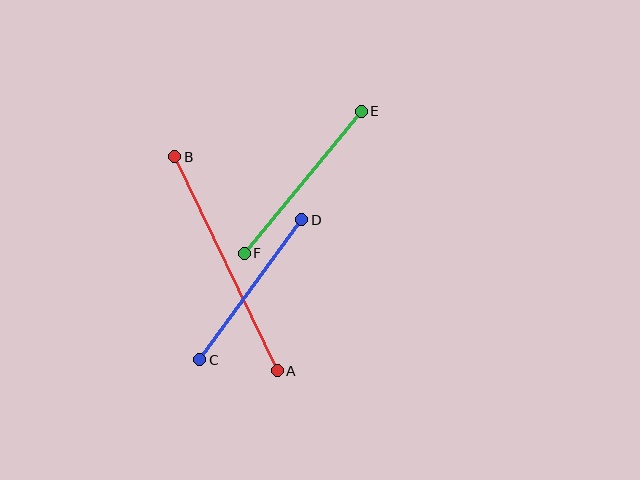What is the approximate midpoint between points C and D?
The midpoint is at approximately (251, 290) pixels.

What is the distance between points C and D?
The distance is approximately 173 pixels.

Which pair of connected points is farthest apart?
Points A and B are farthest apart.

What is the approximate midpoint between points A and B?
The midpoint is at approximately (226, 264) pixels.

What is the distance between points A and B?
The distance is approximately 238 pixels.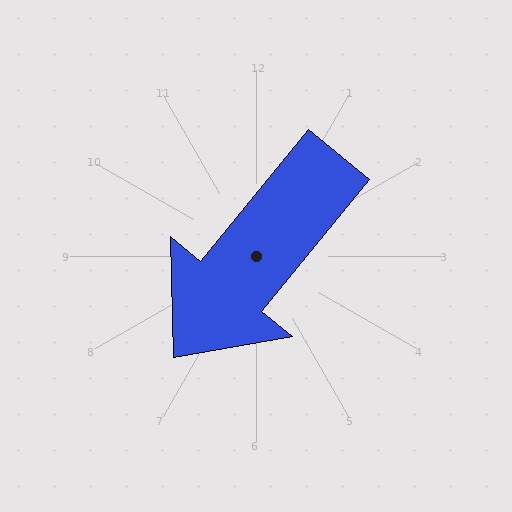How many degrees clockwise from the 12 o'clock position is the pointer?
Approximately 219 degrees.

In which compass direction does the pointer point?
Southwest.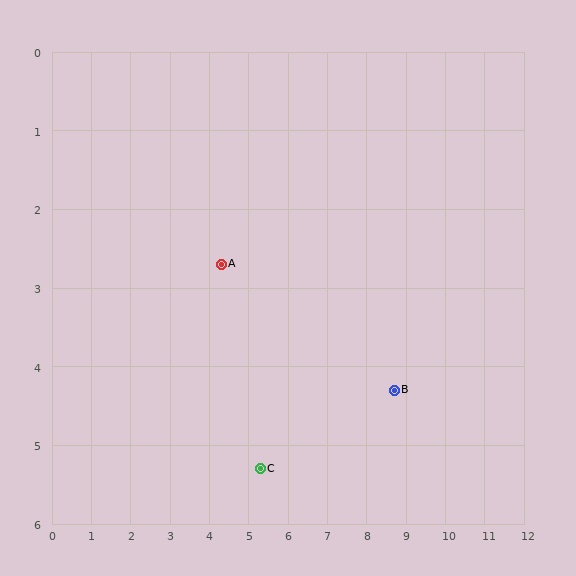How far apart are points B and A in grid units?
Points B and A are about 4.7 grid units apart.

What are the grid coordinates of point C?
Point C is at approximately (5.3, 5.3).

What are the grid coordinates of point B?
Point B is at approximately (8.7, 4.3).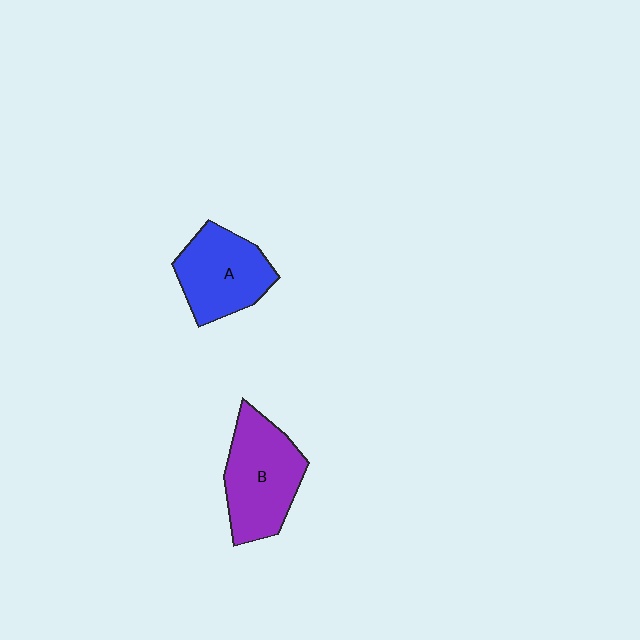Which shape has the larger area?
Shape B (purple).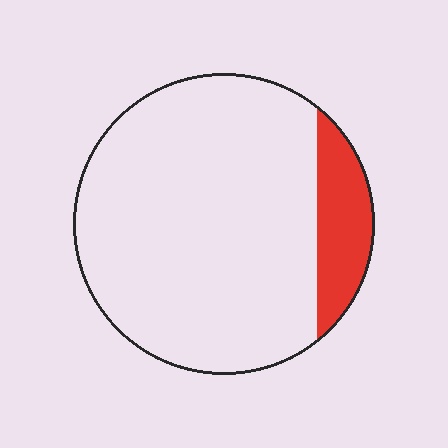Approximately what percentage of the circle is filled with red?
Approximately 15%.